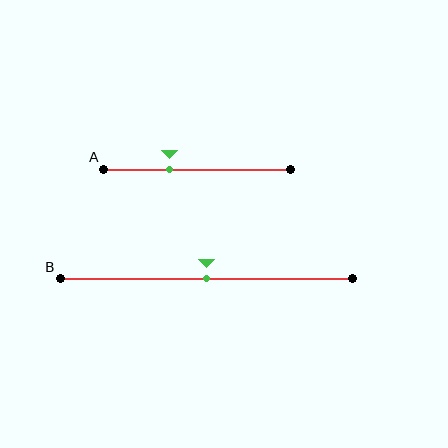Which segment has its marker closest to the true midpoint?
Segment B has its marker closest to the true midpoint.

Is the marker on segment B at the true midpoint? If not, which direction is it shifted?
Yes, the marker on segment B is at the true midpoint.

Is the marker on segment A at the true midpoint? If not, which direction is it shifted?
No, the marker on segment A is shifted to the left by about 15% of the segment length.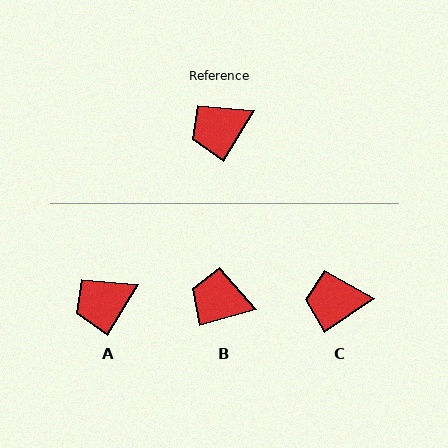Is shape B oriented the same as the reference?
No, it is off by about 44 degrees.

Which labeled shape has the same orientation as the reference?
A.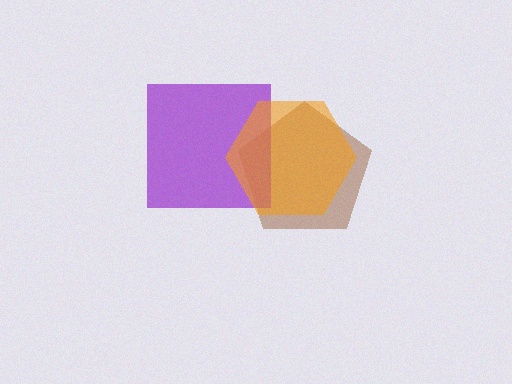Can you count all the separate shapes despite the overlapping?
Yes, there are 3 separate shapes.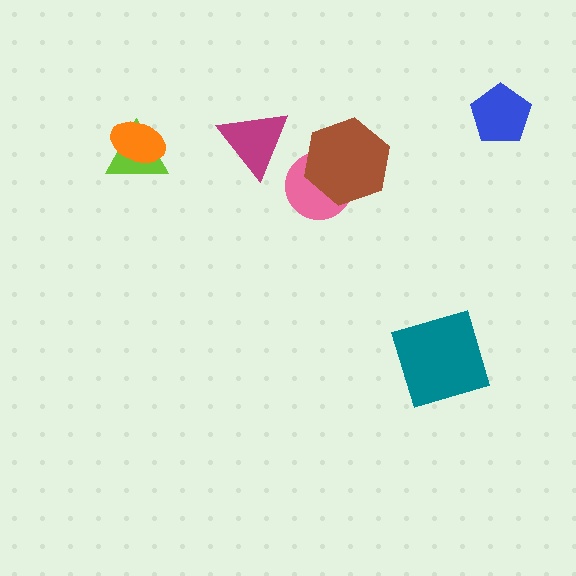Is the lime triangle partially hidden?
Yes, it is partially covered by another shape.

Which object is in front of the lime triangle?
The orange ellipse is in front of the lime triangle.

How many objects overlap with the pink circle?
1 object overlaps with the pink circle.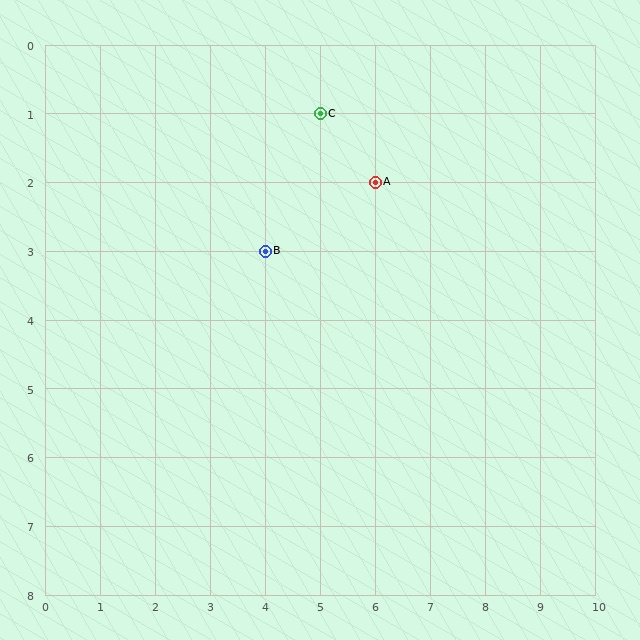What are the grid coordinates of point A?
Point A is at grid coordinates (6, 2).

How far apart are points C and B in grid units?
Points C and B are 1 column and 2 rows apart (about 2.2 grid units diagonally).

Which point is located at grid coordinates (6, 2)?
Point A is at (6, 2).